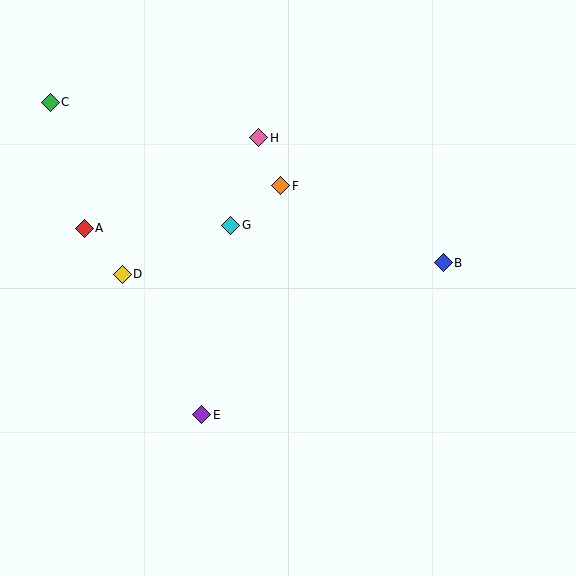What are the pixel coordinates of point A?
Point A is at (84, 228).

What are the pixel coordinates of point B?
Point B is at (443, 263).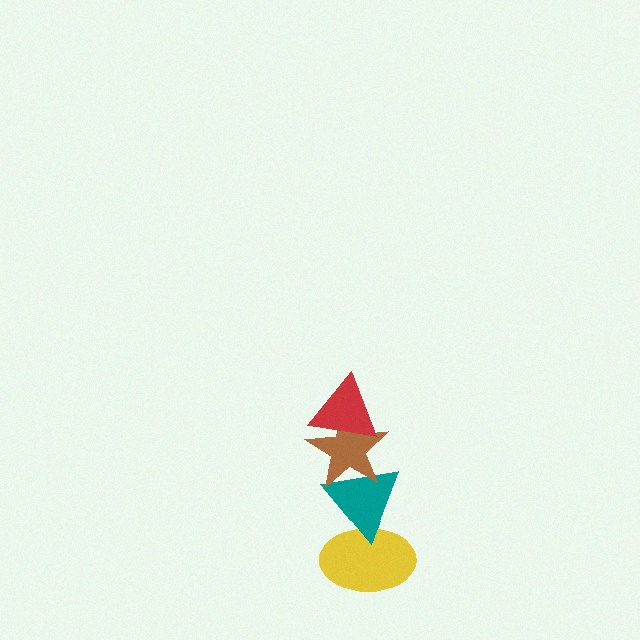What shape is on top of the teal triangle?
The brown star is on top of the teal triangle.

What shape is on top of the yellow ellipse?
The teal triangle is on top of the yellow ellipse.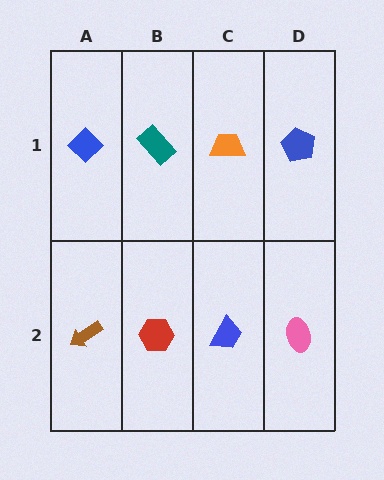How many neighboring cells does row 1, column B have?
3.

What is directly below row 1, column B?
A red hexagon.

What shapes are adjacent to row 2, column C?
An orange trapezoid (row 1, column C), a red hexagon (row 2, column B), a pink ellipse (row 2, column D).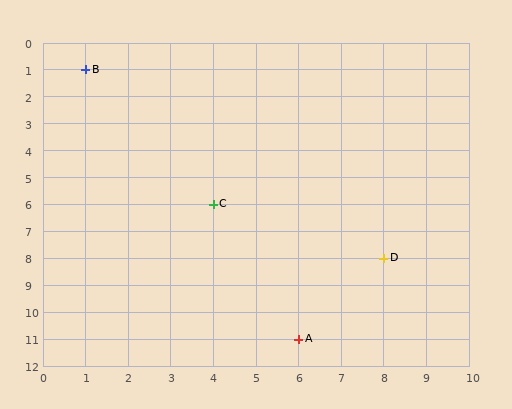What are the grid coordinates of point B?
Point B is at grid coordinates (1, 1).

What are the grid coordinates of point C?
Point C is at grid coordinates (4, 6).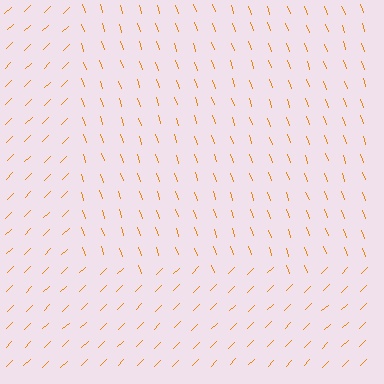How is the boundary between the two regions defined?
The boundary is defined purely by a change in line orientation (approximately 65 degrees difference). All lines are the same color and thickness.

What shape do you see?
I see a rectangle.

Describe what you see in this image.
The image is filled with small orange line segments. A rectangle region in the image has lines oriented differently from the surrounding lines, creating a visible texture boundary.